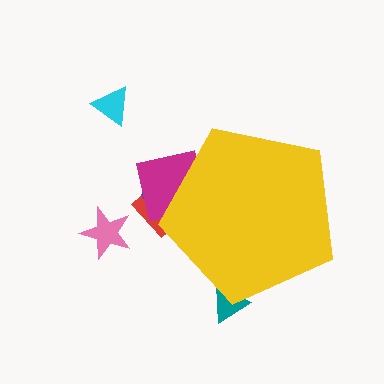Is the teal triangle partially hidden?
Yes, the teal triangle is partially hidden behind the yellow pentagon.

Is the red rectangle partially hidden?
Yes, the red rectangle is partially hidden behind the yellow pentagon.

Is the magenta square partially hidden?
Yes, the magenta square is partially hidden behind the yellow pentagon.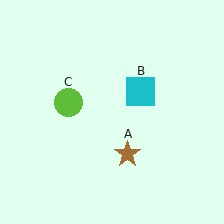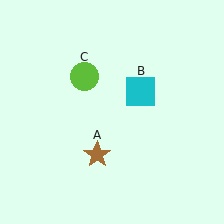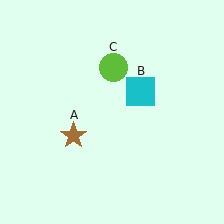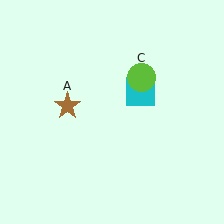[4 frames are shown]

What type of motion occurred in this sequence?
The brown star (object A), lime circle (object C) rotated clockwise around the center of the scene.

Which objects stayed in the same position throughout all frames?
Cyan square (object B) remained stationary.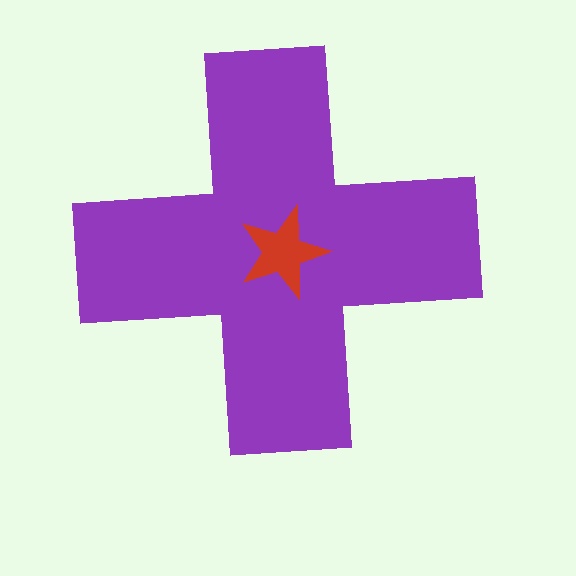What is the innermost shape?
The red star.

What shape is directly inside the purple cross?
The red star.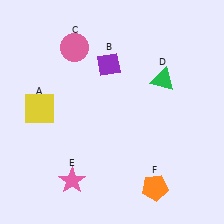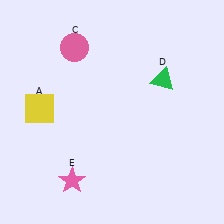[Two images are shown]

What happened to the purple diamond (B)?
The purple diamond (B) was removed in Image 2. It was in the top-left area of Image 1.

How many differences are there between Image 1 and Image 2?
There are 2 differences between the two images.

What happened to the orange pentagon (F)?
The orange pentagon (F) was removed in Image 2. It was in the bottom-right area of Image 1.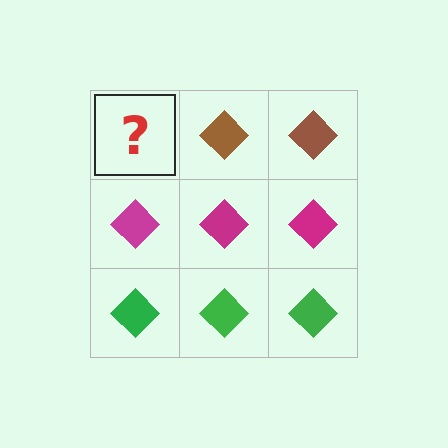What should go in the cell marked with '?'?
The missing cell should contain a brown diamond.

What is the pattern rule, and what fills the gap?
The rule is that each row has a consistent color. The gap should be filled with a brown diamond.